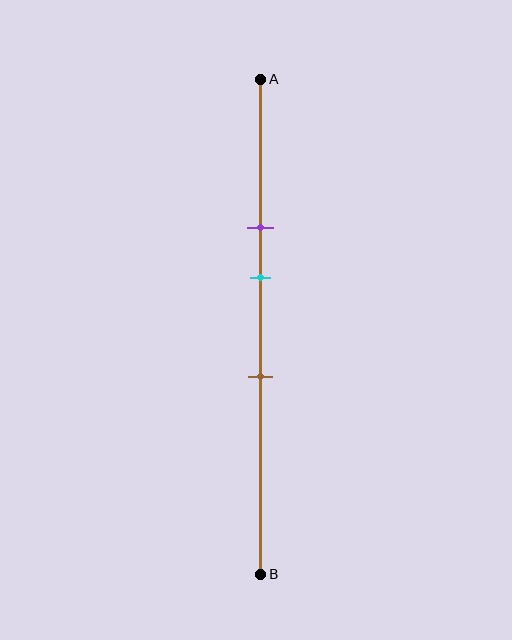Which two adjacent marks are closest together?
The purple and cyan marks are the closest adjacent pair.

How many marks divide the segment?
There are 3 marks dividing the segment.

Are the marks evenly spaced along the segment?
Yes, the marks are approximately evenly spaced.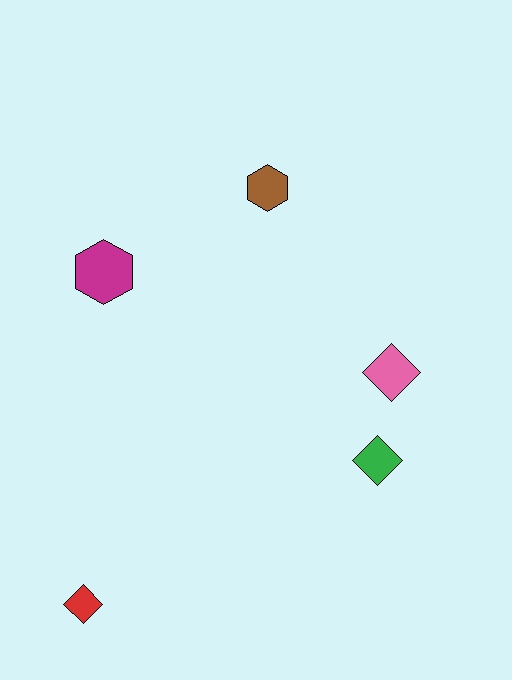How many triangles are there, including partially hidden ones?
There are no triangles.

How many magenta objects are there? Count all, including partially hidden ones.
There is 1 magenta object.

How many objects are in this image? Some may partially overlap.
There are 5 objects.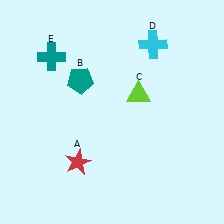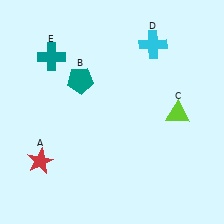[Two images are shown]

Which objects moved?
The objects that moved are: the red star (A), the lime triangle (C).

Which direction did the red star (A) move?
The red star (A) moved left.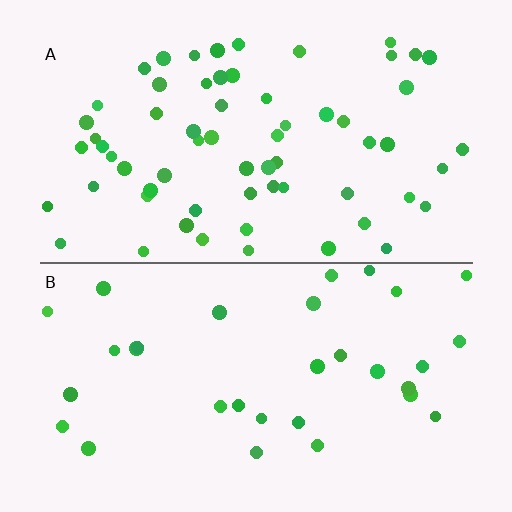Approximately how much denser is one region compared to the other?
Approximately 2.0× — region A over region B.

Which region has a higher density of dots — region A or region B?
A (the top).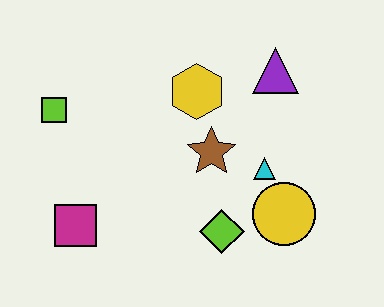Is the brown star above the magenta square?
Yes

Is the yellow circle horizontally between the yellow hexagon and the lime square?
No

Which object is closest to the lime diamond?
The yellow circle is closest to the lime diamond.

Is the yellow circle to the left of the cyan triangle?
No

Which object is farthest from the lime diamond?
The lime square is farthest from the lime diamond.